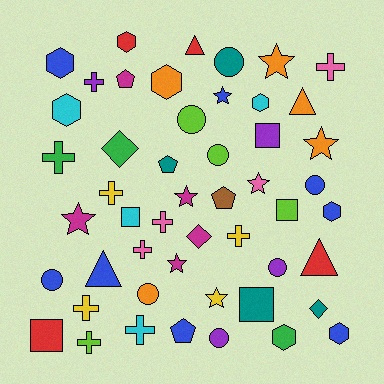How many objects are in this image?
There are 50 objects.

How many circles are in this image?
There are 8 circles.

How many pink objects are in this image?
There are 4 pink objects.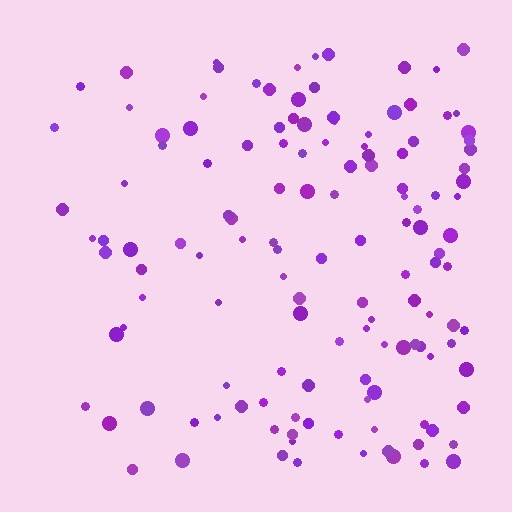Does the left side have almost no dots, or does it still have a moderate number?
Still a moderate number, just noticeably fewer than the right.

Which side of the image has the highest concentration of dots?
The right.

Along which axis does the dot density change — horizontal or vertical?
Horizontal.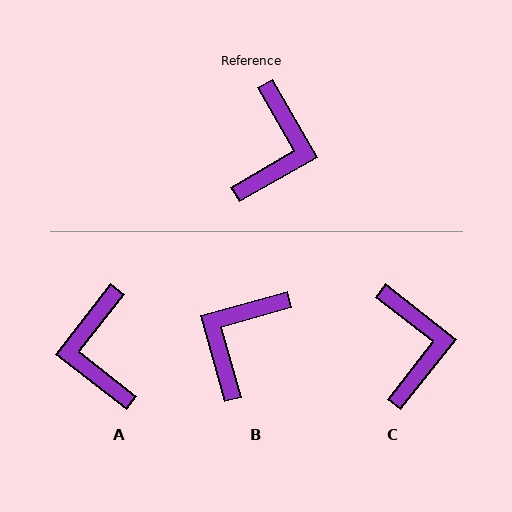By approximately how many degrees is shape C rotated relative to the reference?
Approximately 22 degrees counter-clockwise.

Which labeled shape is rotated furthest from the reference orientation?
B, about 166 degrees away.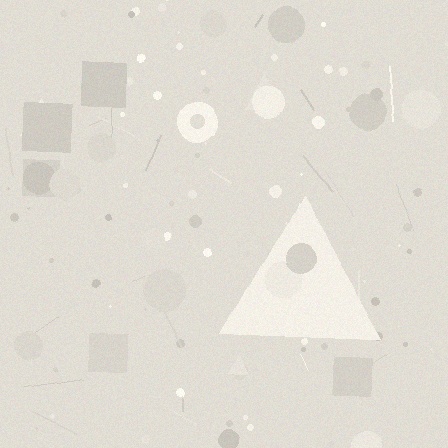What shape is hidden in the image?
A triangle is hidden in the image.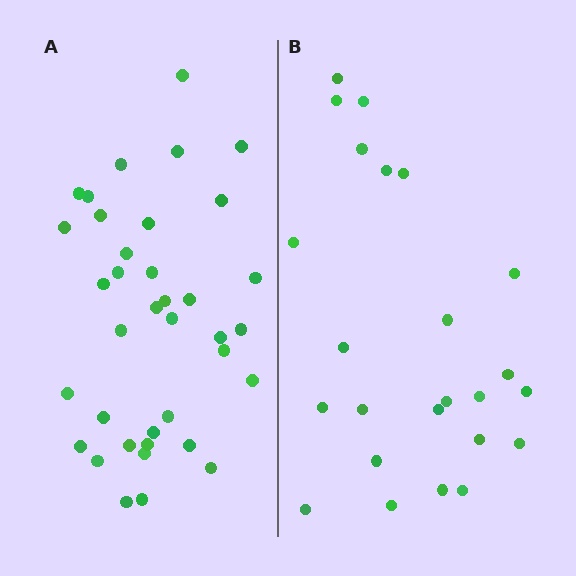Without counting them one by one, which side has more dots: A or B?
Region A (the left region) has more dots.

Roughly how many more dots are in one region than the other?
Region A has approximately 15 more dots than region B.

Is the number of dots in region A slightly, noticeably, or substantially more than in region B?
Region A has substantially more. The ratio is roughly 1.5 to 1.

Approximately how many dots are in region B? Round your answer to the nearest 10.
About 20 dots. (The exact count is 24, which rounds to 20.)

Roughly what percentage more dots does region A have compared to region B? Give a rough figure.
About 55% more.